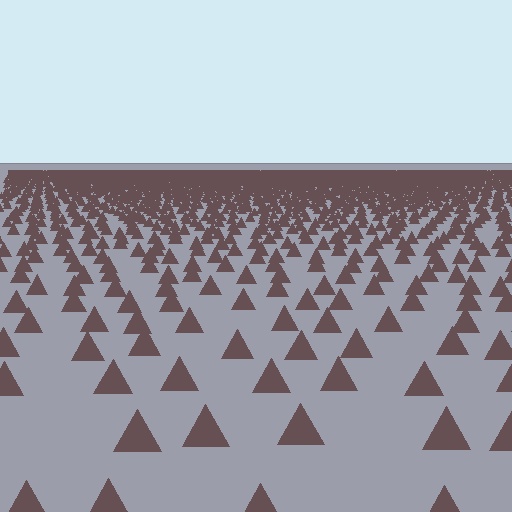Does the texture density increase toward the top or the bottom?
Density increases toward the top.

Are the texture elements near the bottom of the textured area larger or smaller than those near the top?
Larger. Near the bottom, elements are closer to the viewer and appear at a bigger on-screen size.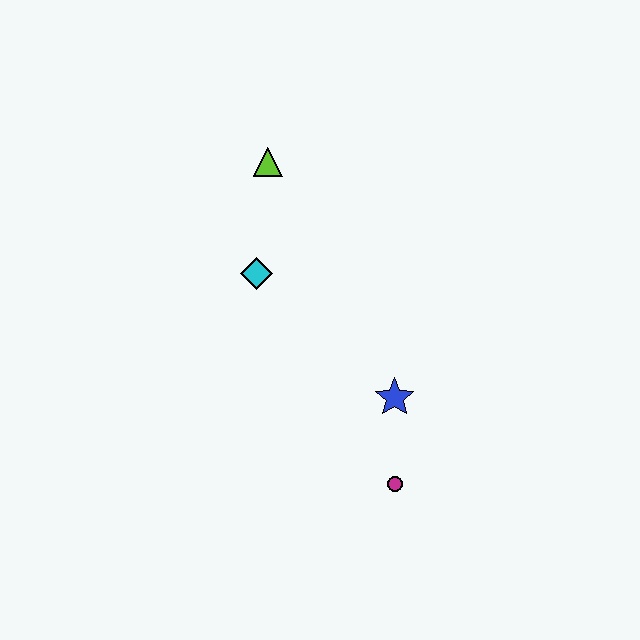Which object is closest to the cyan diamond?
The lime triangle is closest to the cyan diamond.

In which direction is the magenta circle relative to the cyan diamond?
The magenta circle is below the cyan diamond.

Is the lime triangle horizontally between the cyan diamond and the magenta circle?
Yes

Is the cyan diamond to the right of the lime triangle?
No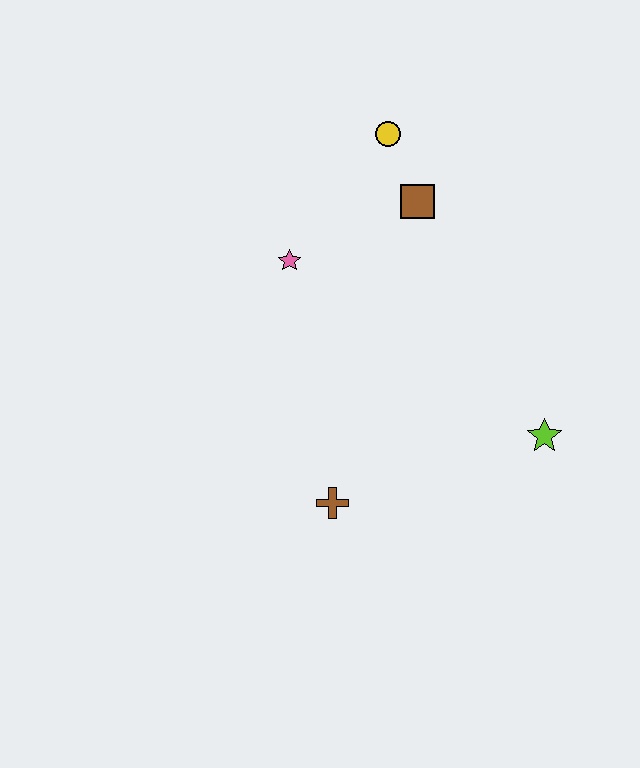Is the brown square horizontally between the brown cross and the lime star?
Yes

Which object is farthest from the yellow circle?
The brown cross is farthest from the yellow circle.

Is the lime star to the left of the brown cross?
No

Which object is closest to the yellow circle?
The brown square is closest to the yellow circle.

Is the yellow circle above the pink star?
Yes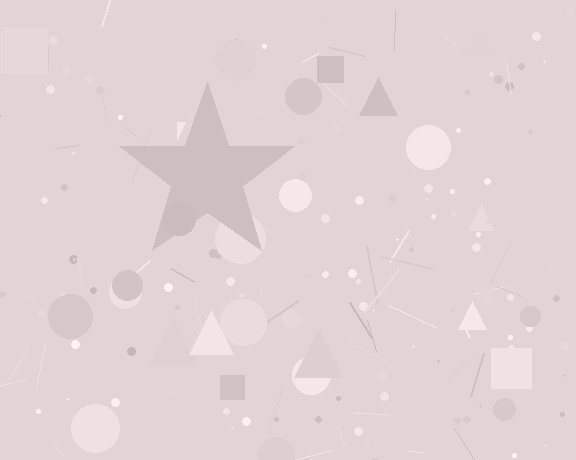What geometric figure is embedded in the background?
A star is embedded in the background.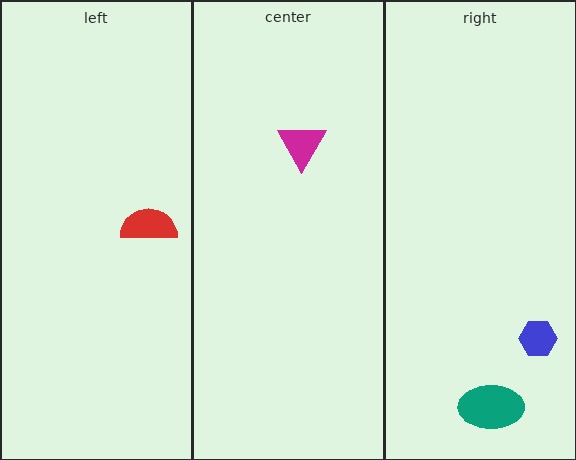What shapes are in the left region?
The red semicircle.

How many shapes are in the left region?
1.